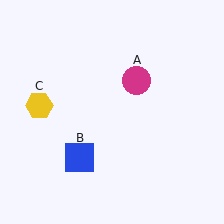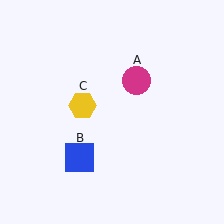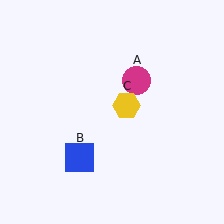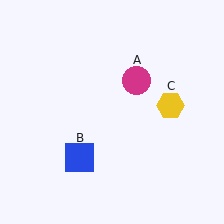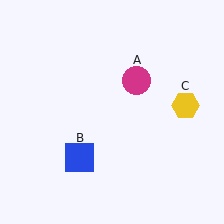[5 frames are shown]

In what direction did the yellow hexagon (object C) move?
The yellow hexagon (object C) moved right.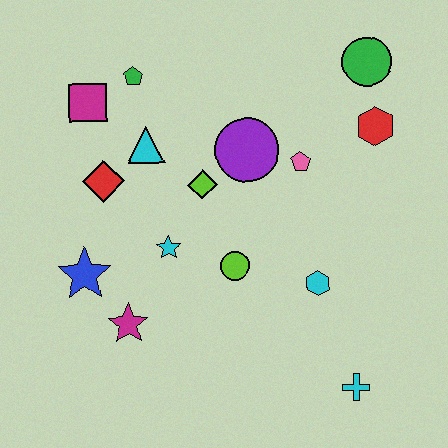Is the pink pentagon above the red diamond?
Yes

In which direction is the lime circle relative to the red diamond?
The lime circle is to the right of the red diamond.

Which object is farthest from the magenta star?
The green circle is farthest from the magenta star.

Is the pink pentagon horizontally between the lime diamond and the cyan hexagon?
Yes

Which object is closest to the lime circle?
The cyan star is closest to the lime circle.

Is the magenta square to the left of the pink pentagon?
Yes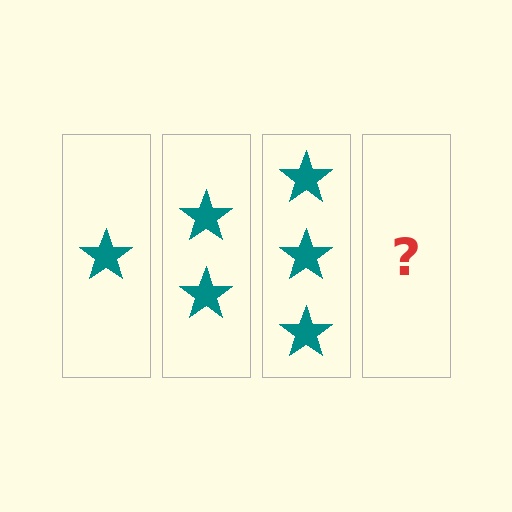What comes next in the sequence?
The next element should be 4 stars.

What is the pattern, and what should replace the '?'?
The pattern is that each step adds one more star. The '?' should be 4 stars.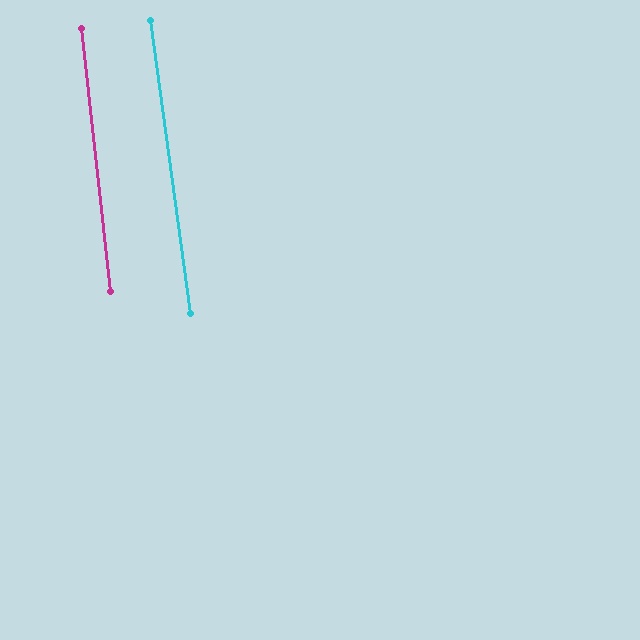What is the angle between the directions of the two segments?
Approximately 1 degree.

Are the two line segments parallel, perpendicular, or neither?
Parallel — their directions differ by only 1.4°.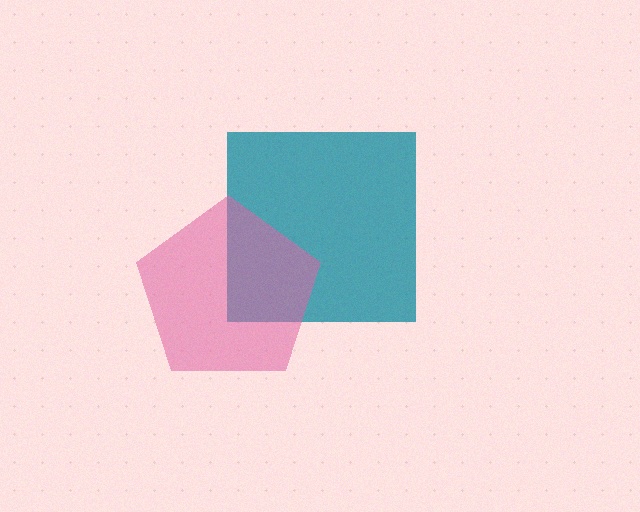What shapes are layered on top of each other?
The layered shapes are: a teal square, a pink pentagon.